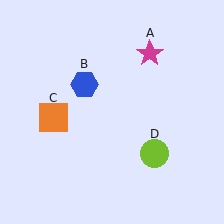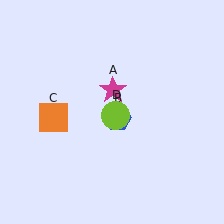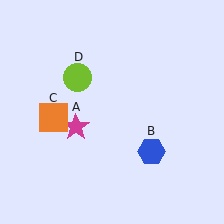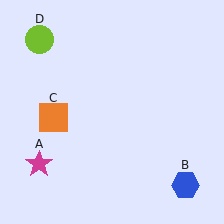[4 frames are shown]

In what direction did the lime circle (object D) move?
The lime circle (object D) moved up and to the left.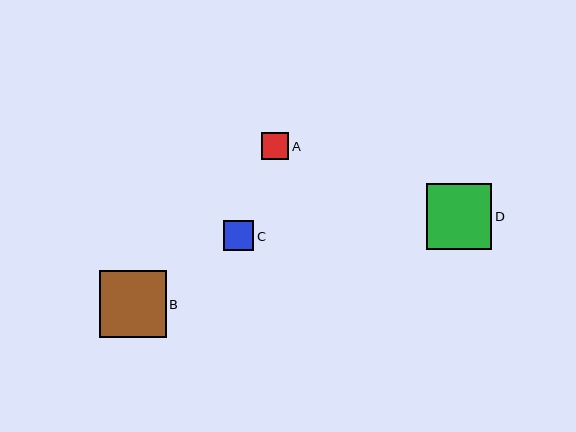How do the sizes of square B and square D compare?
Square B and square D are approximately the same size.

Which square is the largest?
Square B is the largest with a size of approximately 67 pixels.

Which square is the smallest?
Square A is the smallest with a size of approximately 27 pixels.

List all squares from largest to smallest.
From largest to smallest: B, D, C, A.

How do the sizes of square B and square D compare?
Square B and square D are approximately the same size.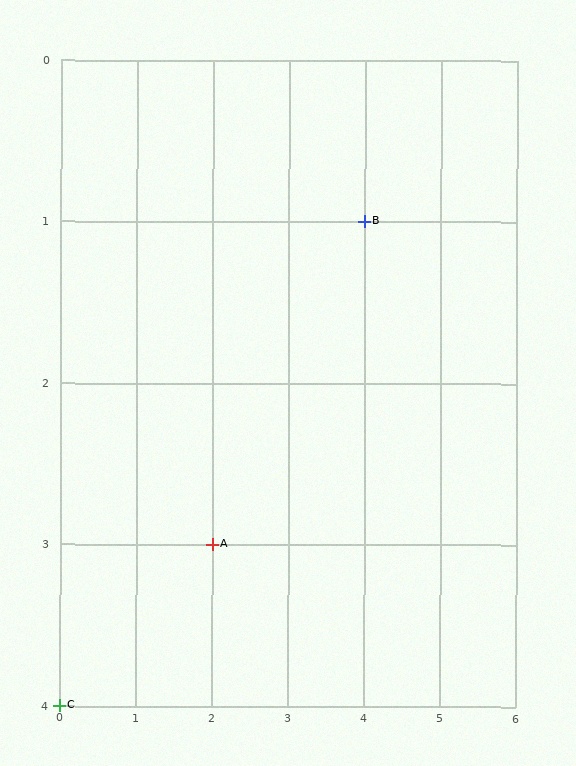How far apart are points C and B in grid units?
Points C and B are 4 columns and 3 rows apart (about 5.0 grid units diagonally).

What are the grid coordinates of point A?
Point A is at grid coordinates (2, 3).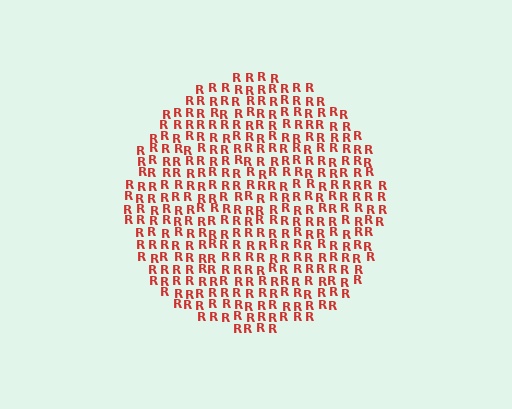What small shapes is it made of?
It is made of small letter R's.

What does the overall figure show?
The overall figure shows a circle.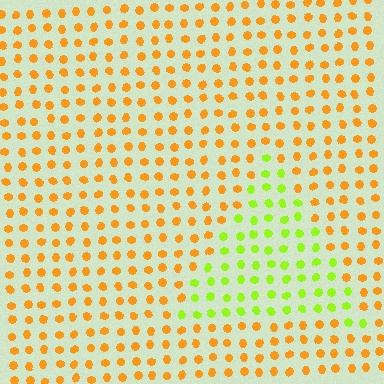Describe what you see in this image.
The image is filled with small orange elements in a uniform arrangement. A triangle-shaped region is visible where the elements are tinted to a slightly different hue, forming a subtle color boundary.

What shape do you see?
I see a triangle.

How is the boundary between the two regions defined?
The boundary is defined purely by a slight shift in hue (about 54 degrees). Spacing, size, and orientation are identical on both sides.